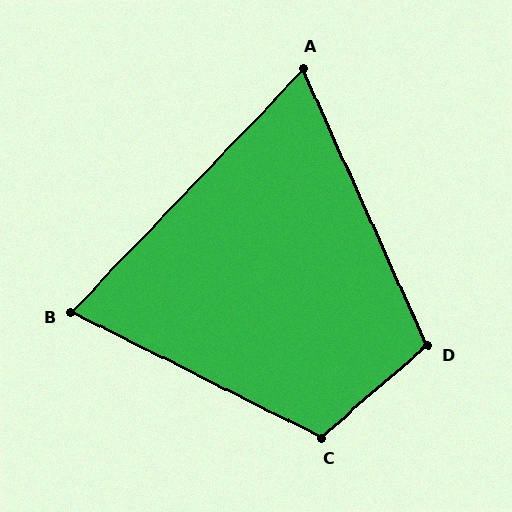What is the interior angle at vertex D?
Approximately 107 degrees (obtuse).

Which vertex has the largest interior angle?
C, at approximately 112 degrees.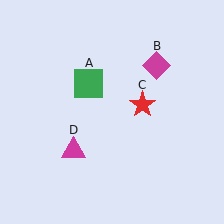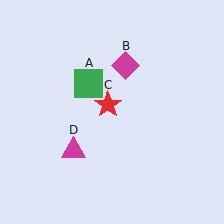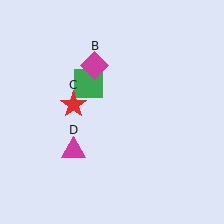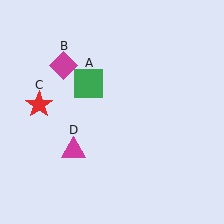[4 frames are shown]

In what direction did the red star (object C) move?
The red star (object C) moved left.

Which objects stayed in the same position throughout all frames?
Green square (object A) and magenta triangle (object D) remained stationary.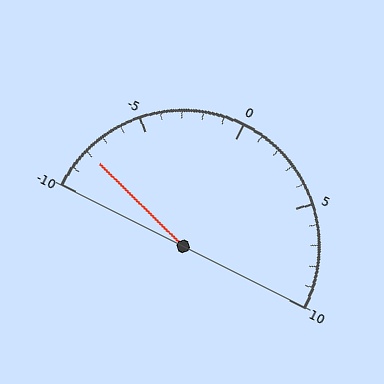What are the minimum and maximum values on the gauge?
The gauge ranges from -10 to 10.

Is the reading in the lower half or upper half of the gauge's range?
The reading is in the lower half of the range (-10 to 10).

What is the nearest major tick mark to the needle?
The nearest major tick mark is -10.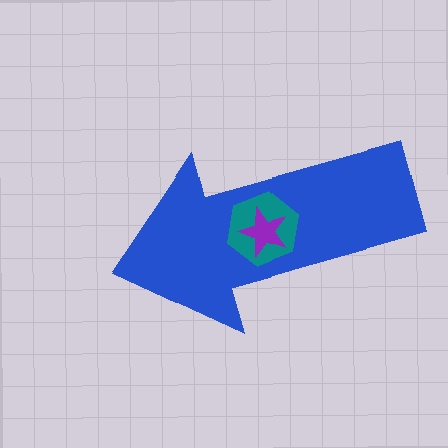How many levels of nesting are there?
3.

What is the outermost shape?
The blue arrow.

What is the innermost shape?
The purple star.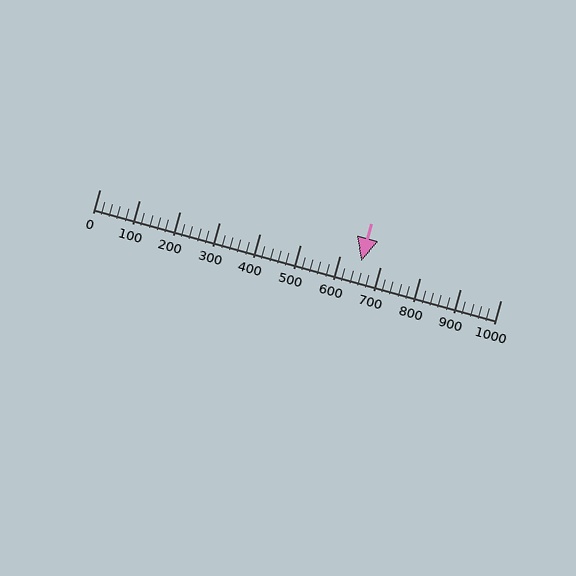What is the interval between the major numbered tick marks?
The major tick marks are spaced 100 units apart.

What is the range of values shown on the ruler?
The ruler shows values from 0 to 1000.